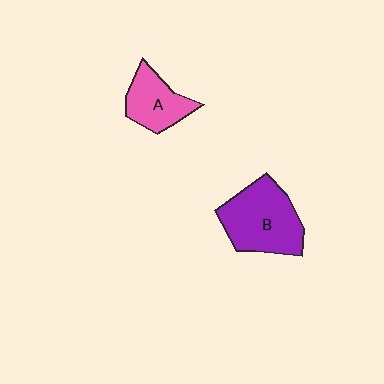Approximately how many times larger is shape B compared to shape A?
Approximately 1.6 times.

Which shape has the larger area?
Shape B (purple).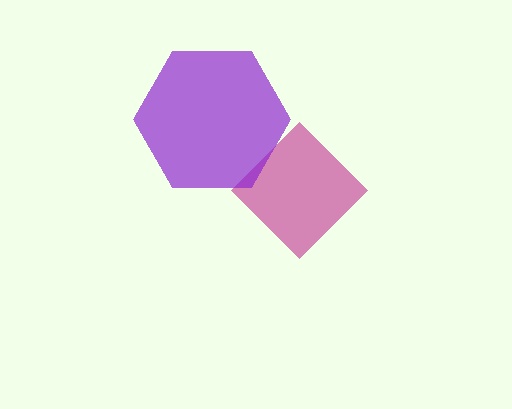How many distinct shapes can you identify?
There are 2 distinct shapes: a magenta diamond, a purple hexagon.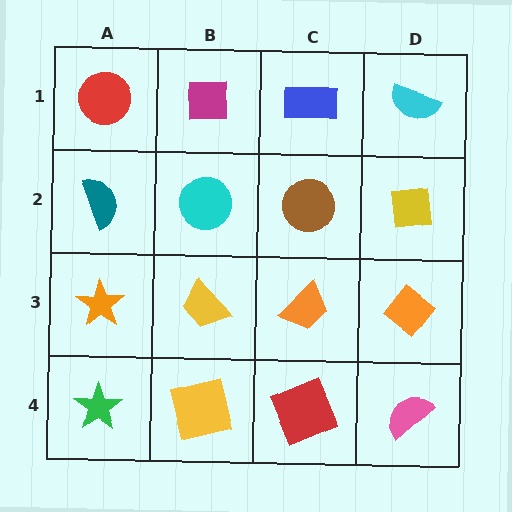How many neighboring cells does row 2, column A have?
3.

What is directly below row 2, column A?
An orange star.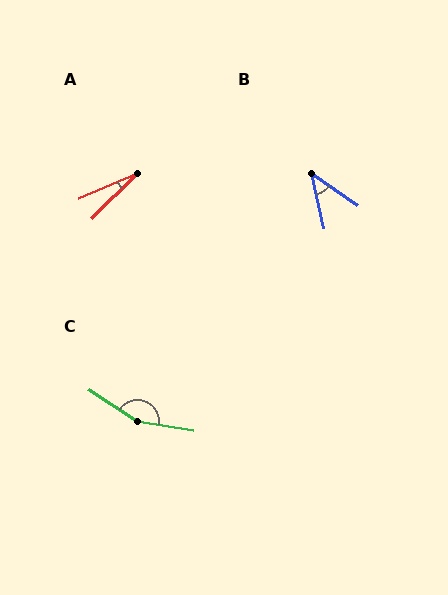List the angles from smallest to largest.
A (22°), B (43°), C (156°).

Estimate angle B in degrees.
Approximately 43 degrees.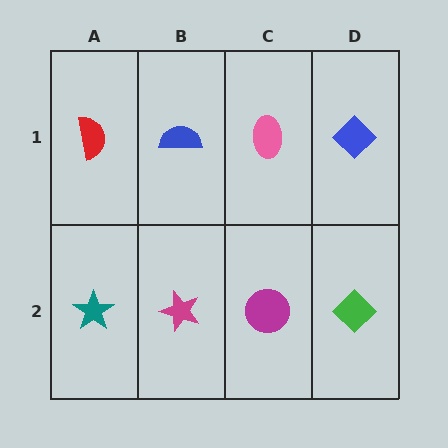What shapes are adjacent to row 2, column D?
A blue diamond (row 1, column D), a magenta circle (row 2, column C).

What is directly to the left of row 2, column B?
A teal star.